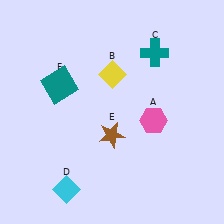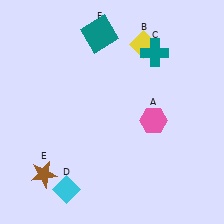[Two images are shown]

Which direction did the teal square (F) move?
The teal square (F) moved up.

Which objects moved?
The objects that moved are: the yellow diamond (B), the brown star (E), the teal square (F).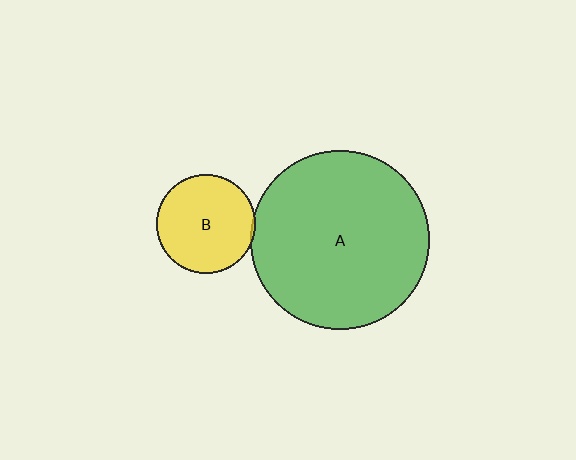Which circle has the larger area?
Circle A (green).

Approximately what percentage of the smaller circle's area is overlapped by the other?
Approximately 5%.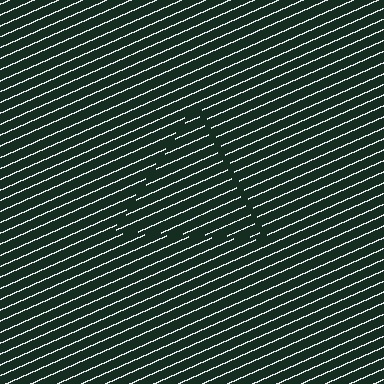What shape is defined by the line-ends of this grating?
An illusory triangle. The interior of the shape contains the same grating, shifted by half a period — the contour is defined by the phase discontinuity where line-ends from the inner and outer gratings abut.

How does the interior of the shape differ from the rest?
The interior of the shape contains the same grating, shifted by half a period — the contour is defined by the phase discontinuity where line-ends from the inner and outer gratings abut.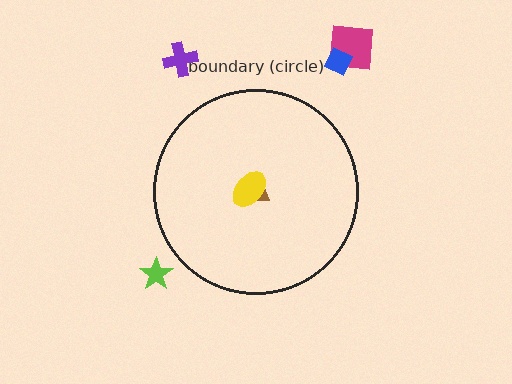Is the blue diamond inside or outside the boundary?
Outside.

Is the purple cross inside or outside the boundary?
Outside.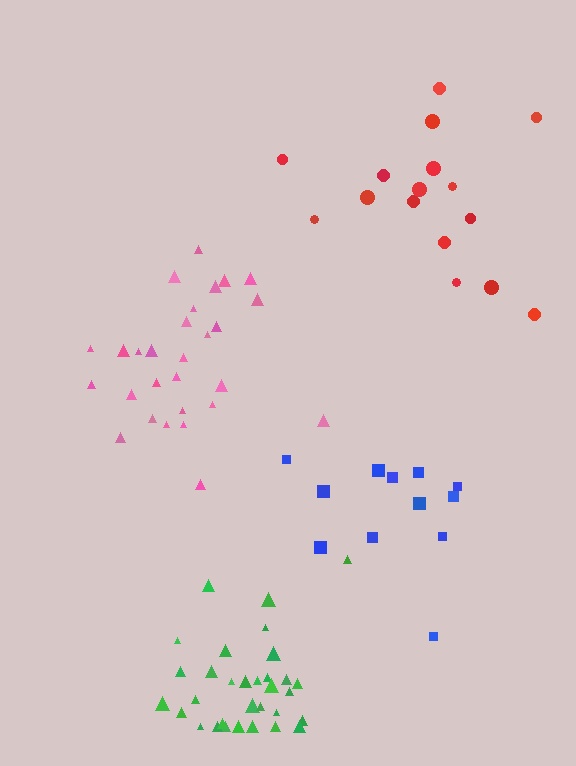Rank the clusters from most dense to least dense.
green, pink, red, blue.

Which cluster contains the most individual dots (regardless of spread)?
Green (32).